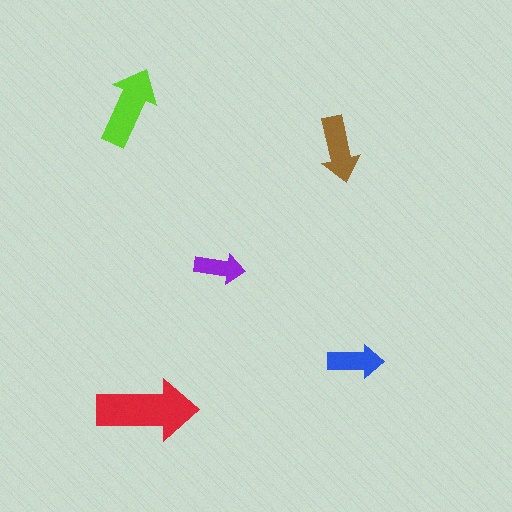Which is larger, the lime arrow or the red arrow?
The red one.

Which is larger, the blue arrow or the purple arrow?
The blue one.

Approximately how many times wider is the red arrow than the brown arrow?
About 1.5 times wider.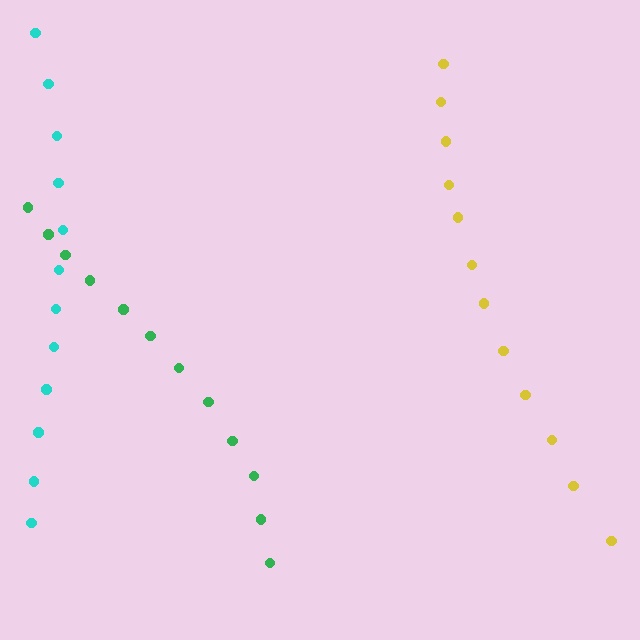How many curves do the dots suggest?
There are 3 distinct paths.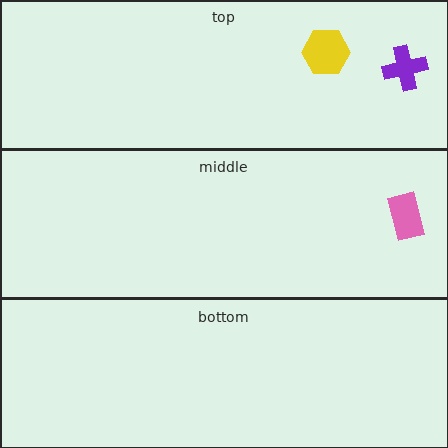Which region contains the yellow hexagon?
The top region.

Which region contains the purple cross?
The top region.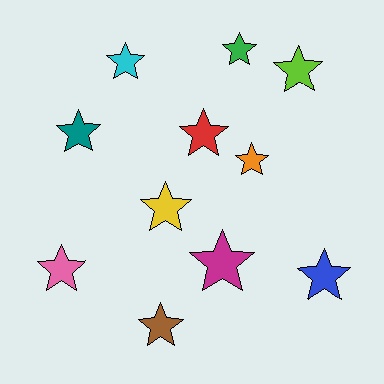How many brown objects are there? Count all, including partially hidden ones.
There is 1 brown object.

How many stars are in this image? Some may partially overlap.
There are 11 stars.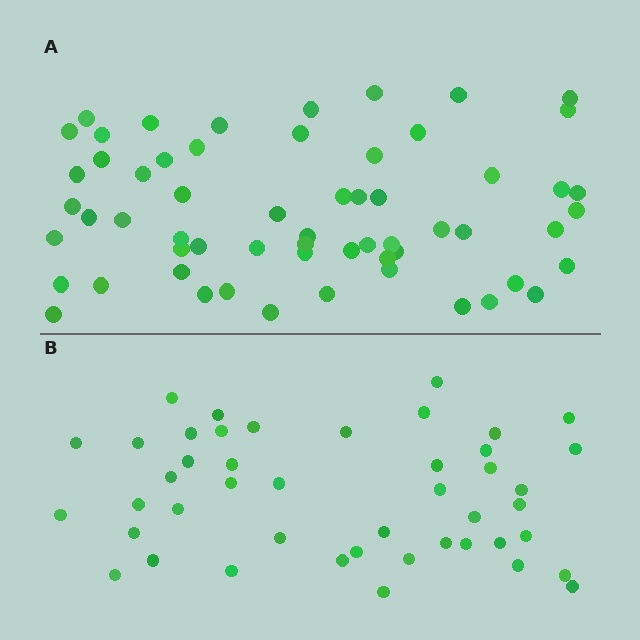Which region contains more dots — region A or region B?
Region A (the top region) has more dots.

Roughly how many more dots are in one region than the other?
Region A has approximately 15 more dots than region B.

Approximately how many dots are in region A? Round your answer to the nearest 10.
About 60 dots.